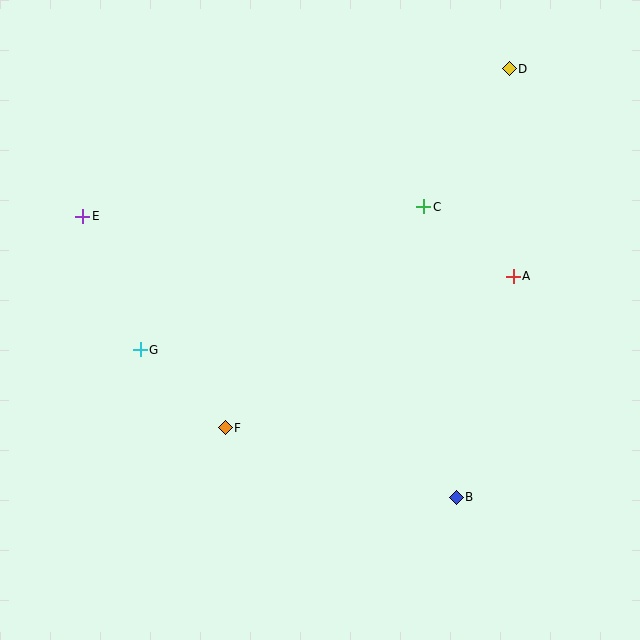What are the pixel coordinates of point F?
Point F is at (225, 428).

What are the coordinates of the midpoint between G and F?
The midpoint between G and F is at (183, 389).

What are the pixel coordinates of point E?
Point E is at (83, 216).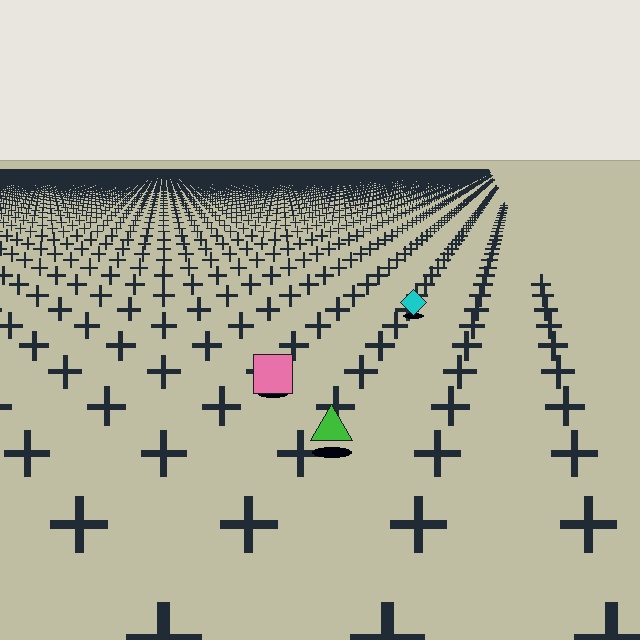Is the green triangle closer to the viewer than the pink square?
Yes. The green triangle is closer — you can tell from the texture gradient: the ground texture is coarser near it.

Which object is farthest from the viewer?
The cyan diamond is farthest from the viewer. It appears smaller and the ground texture around it is denser.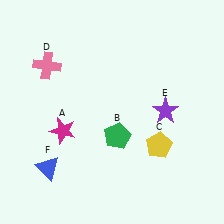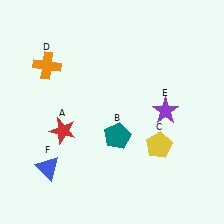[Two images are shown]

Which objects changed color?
A changed from magenta to red. B changed from green to teal. D changed from pink to orange.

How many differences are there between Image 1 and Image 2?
There are 3 differences between the two images.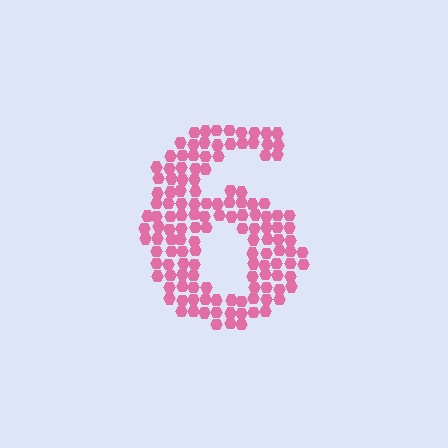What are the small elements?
The small elements are hexagons.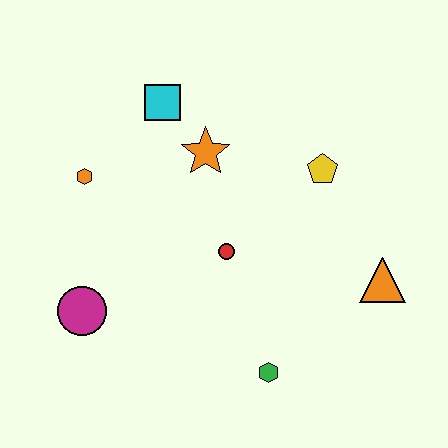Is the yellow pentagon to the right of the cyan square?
Yes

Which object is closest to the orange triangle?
The yellow pentagon is closest to the orange triangle.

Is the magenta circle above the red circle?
No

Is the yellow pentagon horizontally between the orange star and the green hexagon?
No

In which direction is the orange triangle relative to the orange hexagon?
The orange triangle is to the right of the orange hexagon.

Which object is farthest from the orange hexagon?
The orange triangle is farthest from the orange hexagon.